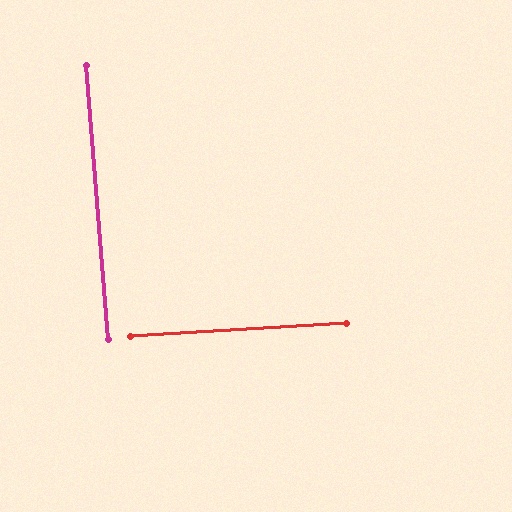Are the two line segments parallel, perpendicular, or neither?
Perpendicular — they meet at approximately 89°.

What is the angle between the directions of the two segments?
Approximately 89 degrees.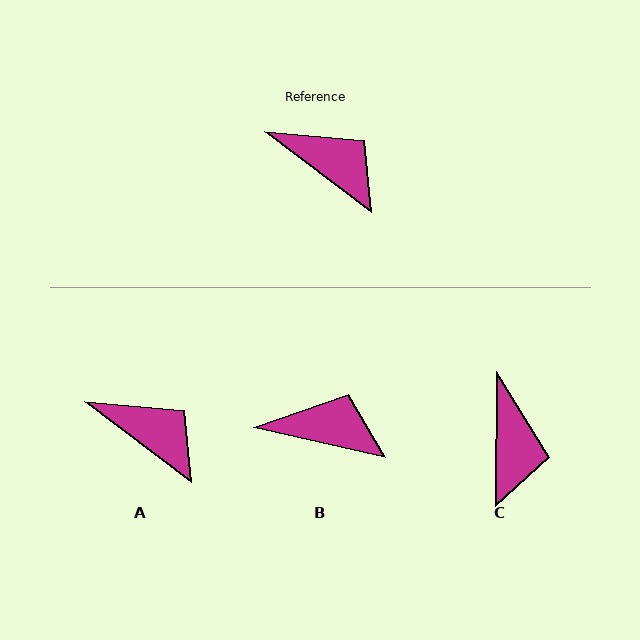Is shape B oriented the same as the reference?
No, it is off by about 24 degrees.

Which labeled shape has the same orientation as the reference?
A.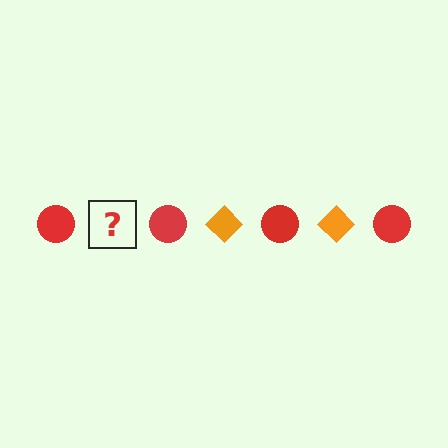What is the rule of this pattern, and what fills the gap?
The rule is that the pattern alternates between red circle and orange diamond. The gap should be filled with an orange diamond.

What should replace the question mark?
The question mark should be replaced with an orange diamond.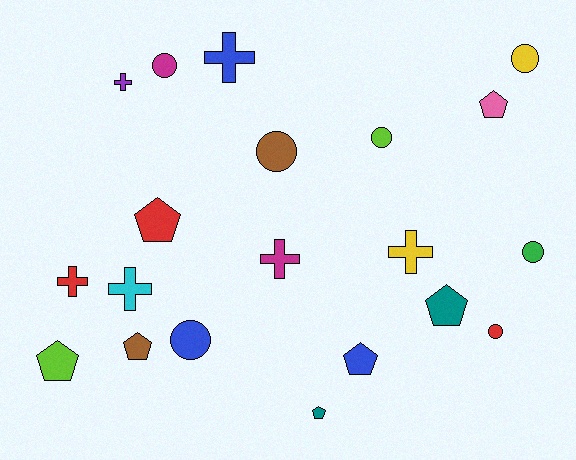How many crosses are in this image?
There are 6 crosses.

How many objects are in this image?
There are 20 objects.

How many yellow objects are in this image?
There are 2 yellow objects.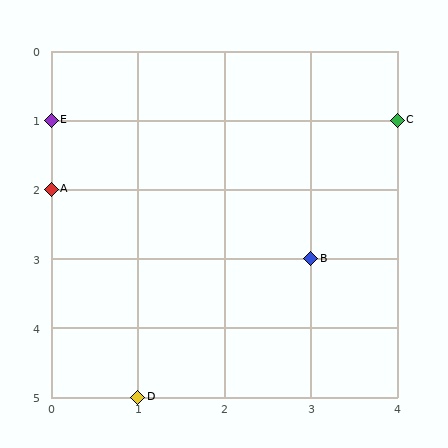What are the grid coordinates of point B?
Point B is at grid coordinates (3, 3).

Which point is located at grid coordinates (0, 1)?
Point E is at (0, 1).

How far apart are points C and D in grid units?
Points C and D are 3 columns and 4 rows apart (about 5.0 grid units diagonally).